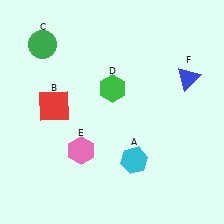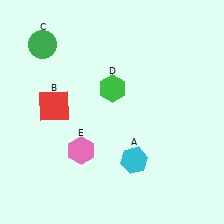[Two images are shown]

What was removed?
The blue triangle (F) was removed in Image 2.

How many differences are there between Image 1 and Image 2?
There is 1 difference between the two images.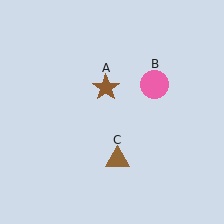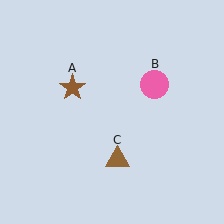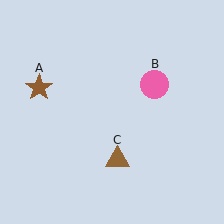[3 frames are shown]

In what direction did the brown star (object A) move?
The brown star (object A) moved left.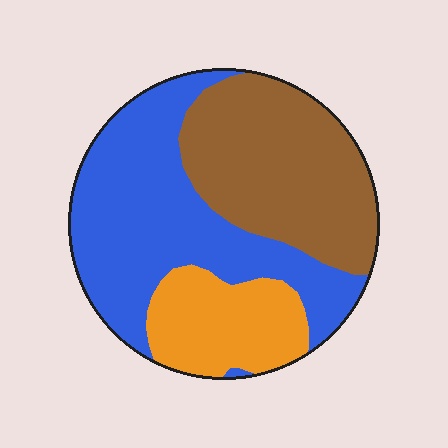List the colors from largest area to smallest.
From largest to smallest: blue, brown, orange.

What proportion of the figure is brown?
Brown takes up about three eighths (3/8) of the figure.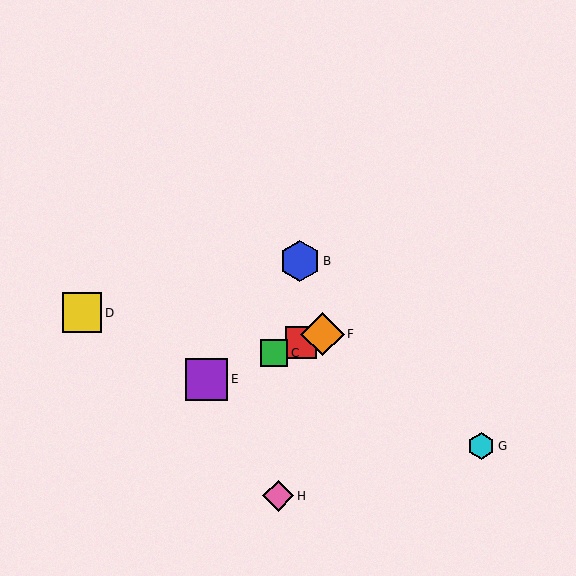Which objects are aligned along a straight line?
Objects A, C, E, F are aligned along a straight line.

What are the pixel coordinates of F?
Object F is at (322, 334).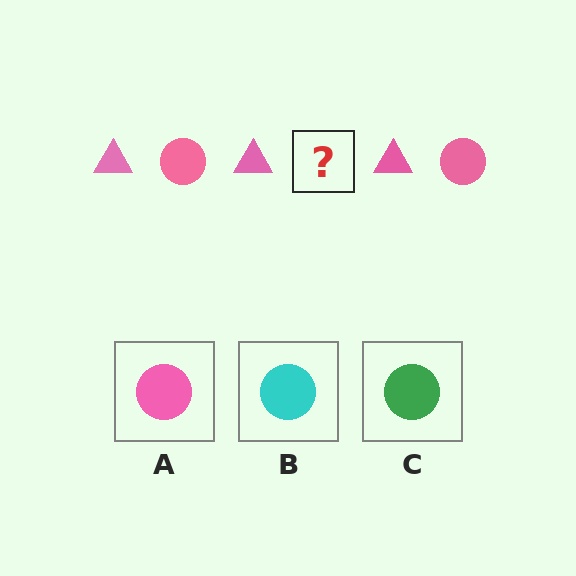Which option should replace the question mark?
Option A.